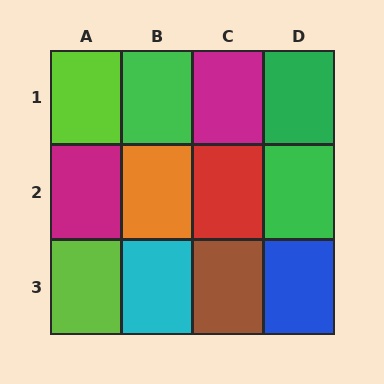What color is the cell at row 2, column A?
Magenta.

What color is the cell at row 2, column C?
Red.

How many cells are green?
3 cells are green.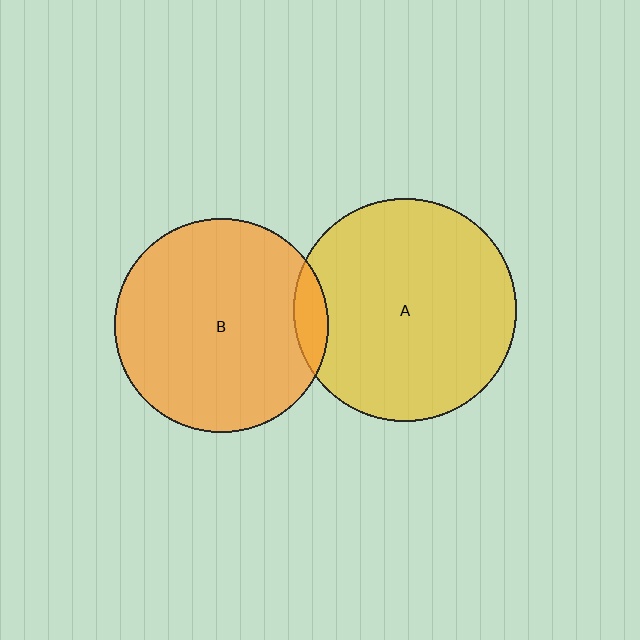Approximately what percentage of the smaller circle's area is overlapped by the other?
Approximately 5%.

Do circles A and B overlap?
Yes.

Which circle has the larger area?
Circle A (yellow).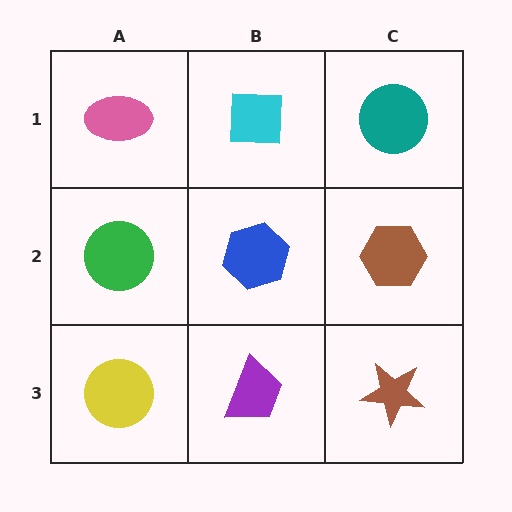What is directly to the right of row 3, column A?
A purple trapezoid.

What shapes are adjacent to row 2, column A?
A pink ellipse (row 1, column A), a yellow circle (row 3, column A), a blue hexagon (row 2, column B).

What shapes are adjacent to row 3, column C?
A brown hexagon (row 2, column C), a purple trapezoid (row 3, column B).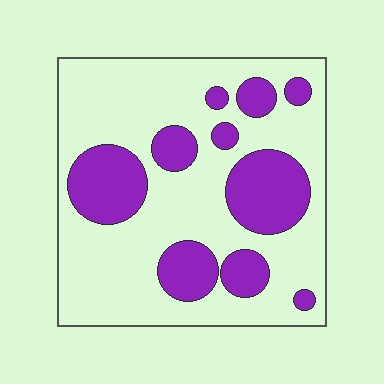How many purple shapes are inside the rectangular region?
10.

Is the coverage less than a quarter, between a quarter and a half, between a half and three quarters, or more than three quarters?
Between a quarter and a half.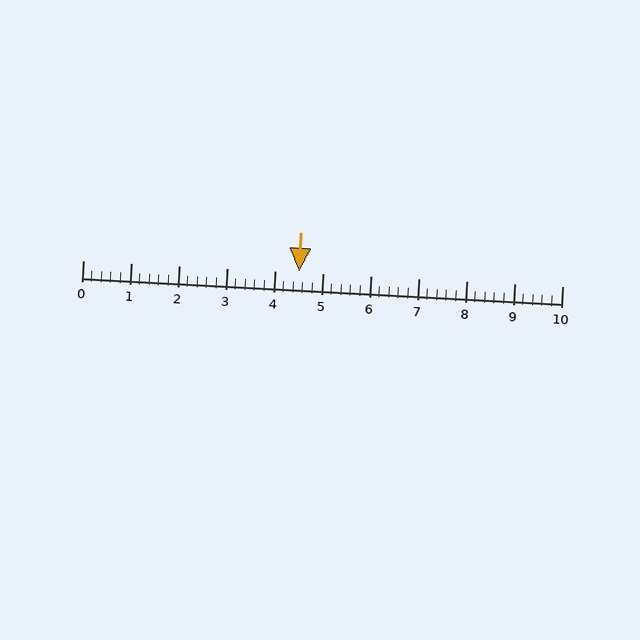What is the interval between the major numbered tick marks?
The major tick marks are spaced 1 units apart.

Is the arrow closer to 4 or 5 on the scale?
The arrow is closer to 5.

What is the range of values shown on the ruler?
The ruler shows values from 0 to 10.